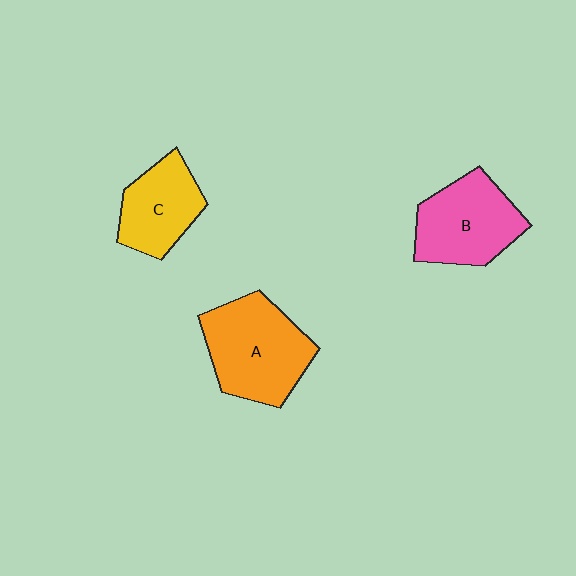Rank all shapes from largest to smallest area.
From largest to smallest: A (orange), B (pink), C (yellow).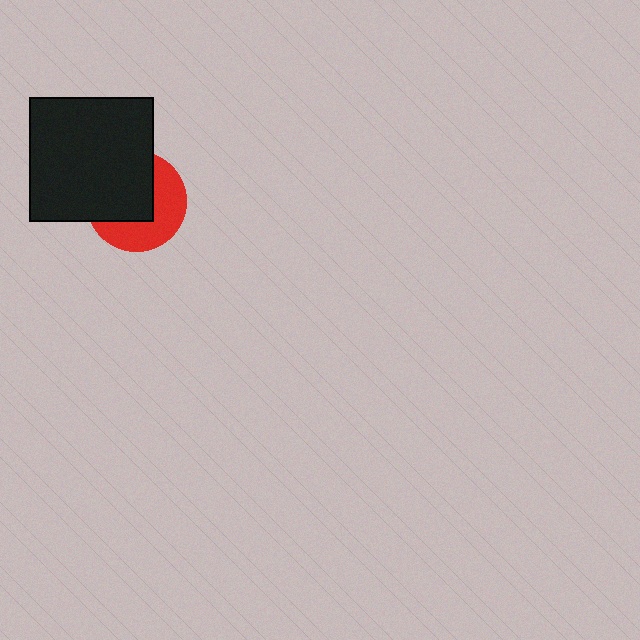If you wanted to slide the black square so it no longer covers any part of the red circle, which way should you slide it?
Slide it toward the upper-left — that is the most direct way to separate the two shapes.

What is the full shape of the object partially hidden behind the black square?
The partially hidden object is a red circle.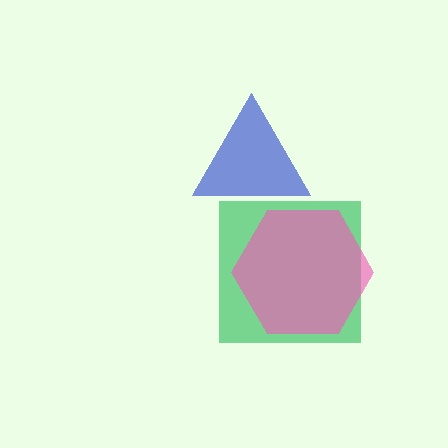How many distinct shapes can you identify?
There are 3 distinct shapes: a blue triangle, a green square, a pink hexagon.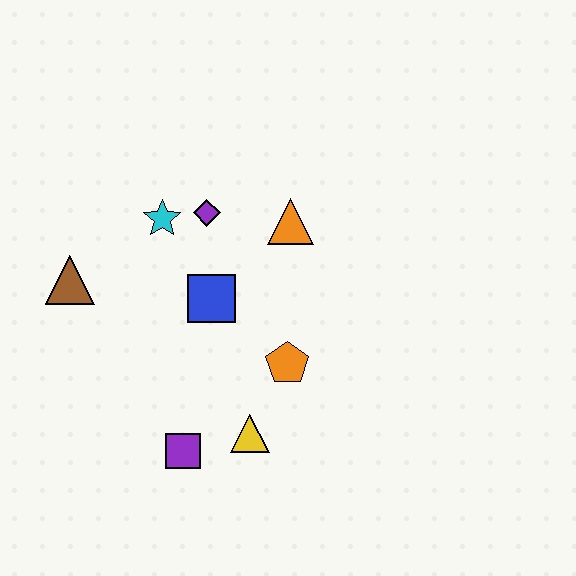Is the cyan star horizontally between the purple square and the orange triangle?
No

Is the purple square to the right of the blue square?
No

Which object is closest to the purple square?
The yellow triangle is closest to the purple square.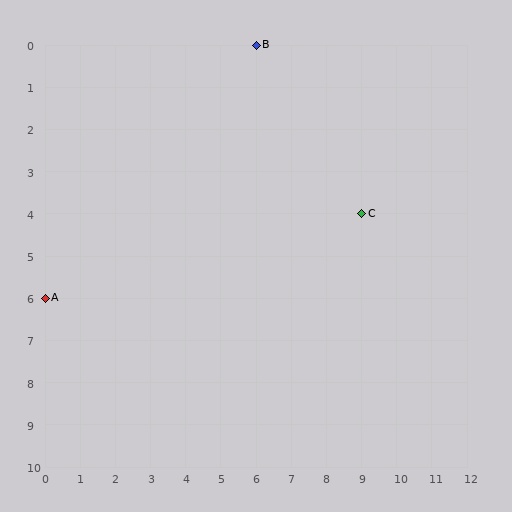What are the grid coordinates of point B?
Point B is at grid coordinates (6, 0).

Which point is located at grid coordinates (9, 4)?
Point C is at (9, 4).